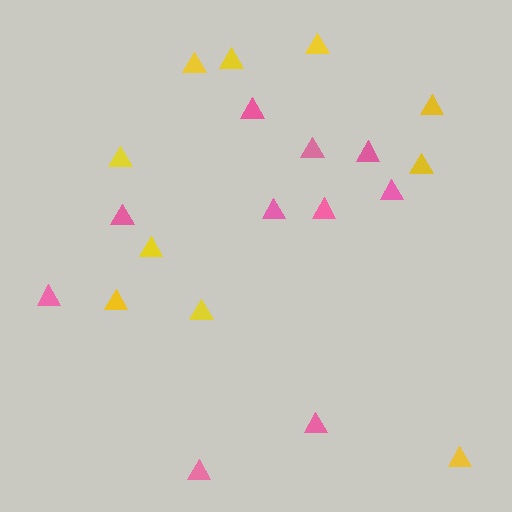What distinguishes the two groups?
There are 2 groups: one group of yellow triangles (10) and one group of pink triangles (10).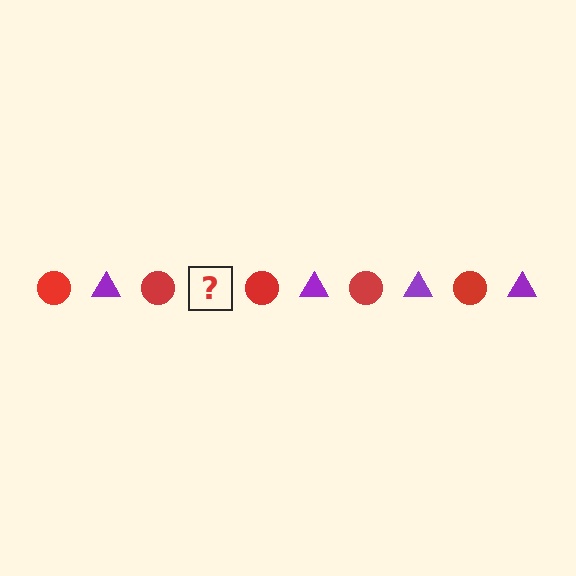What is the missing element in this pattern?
The missing element is a purple triangle.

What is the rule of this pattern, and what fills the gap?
The rule is that the pattern alternates between red circle and purple triangle. The gap should be filled with a purple triangle.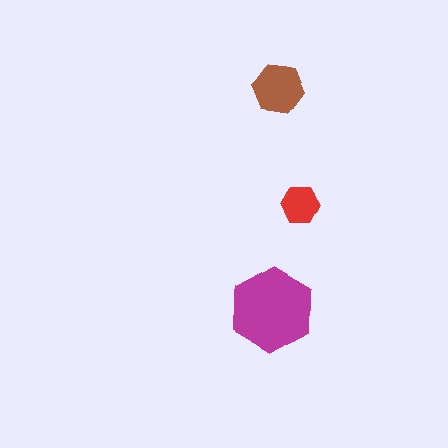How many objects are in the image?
There are 3 objects in the image.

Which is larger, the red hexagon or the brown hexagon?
The brown one.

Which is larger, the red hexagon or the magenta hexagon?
The magenta one.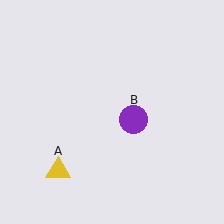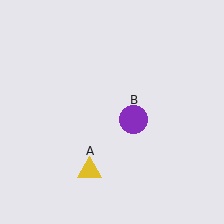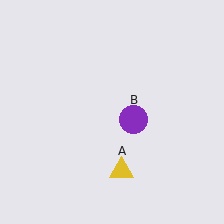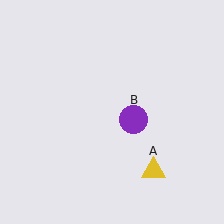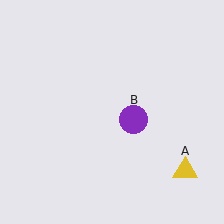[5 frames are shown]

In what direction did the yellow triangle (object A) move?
The yellow triangle (object A) moved right.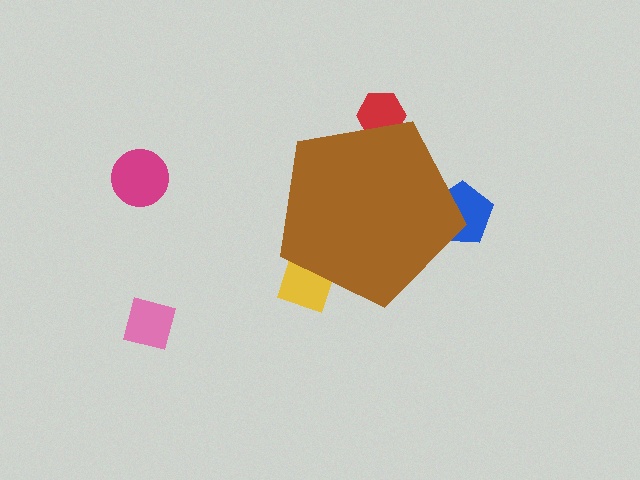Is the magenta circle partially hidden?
No, the magenta circle is fully visible.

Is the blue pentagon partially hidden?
Yes, the blue pentagon is partially hidden behind the brown pentagon.